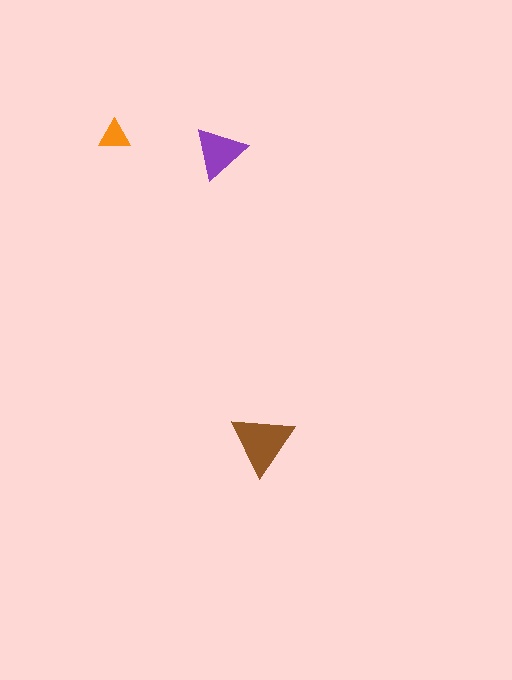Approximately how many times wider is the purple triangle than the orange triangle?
About 1.5 times wider.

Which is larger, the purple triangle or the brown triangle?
The brown one.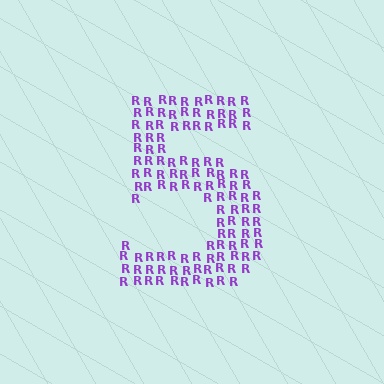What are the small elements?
The small elements are letter R's.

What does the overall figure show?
The overall figure shows the digit 5.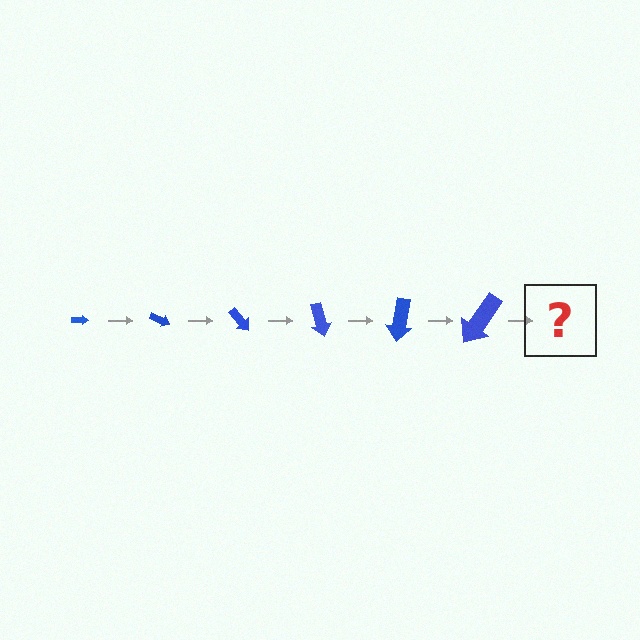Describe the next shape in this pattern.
It should be an arrow, larger than the previous one and rotated 150 degrees from the start.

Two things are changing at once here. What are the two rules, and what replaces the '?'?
The two rules are that the arrow grows larger each step and it rotates 25 degrees each step. The '?' should be an arrow, larger than the previous one and rotated 150 degrees from the start.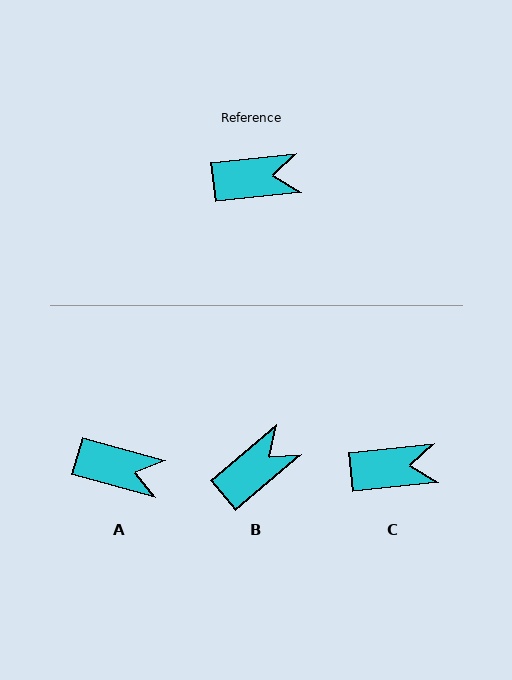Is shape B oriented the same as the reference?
No, it is off by about 34 degrees.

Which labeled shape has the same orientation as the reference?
C.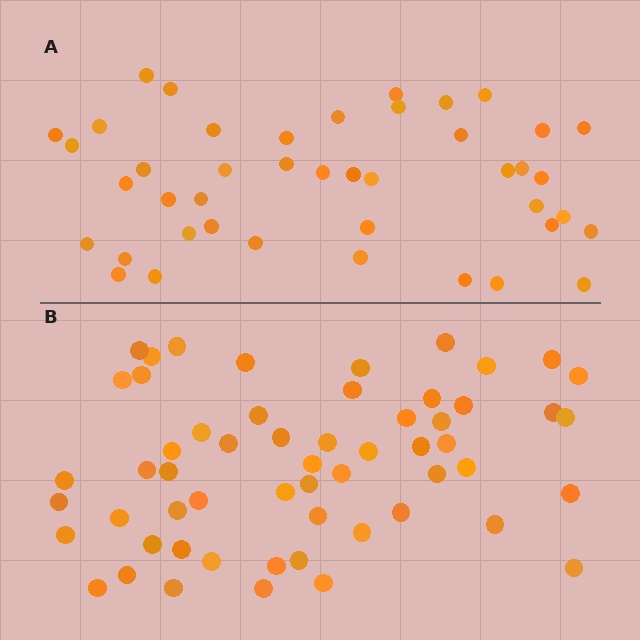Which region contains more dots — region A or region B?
Region B (the bottom region) has more dots.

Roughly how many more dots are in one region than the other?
Region B has approximately 15 more dots than region A.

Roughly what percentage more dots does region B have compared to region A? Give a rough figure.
About 35% more.